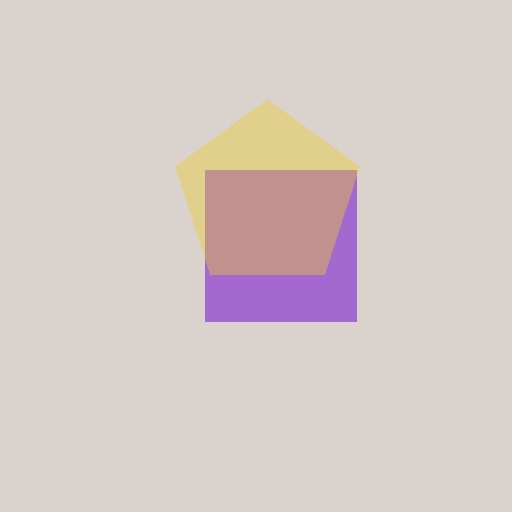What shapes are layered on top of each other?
The layered shapes are: a purple square, a yellow pentagon.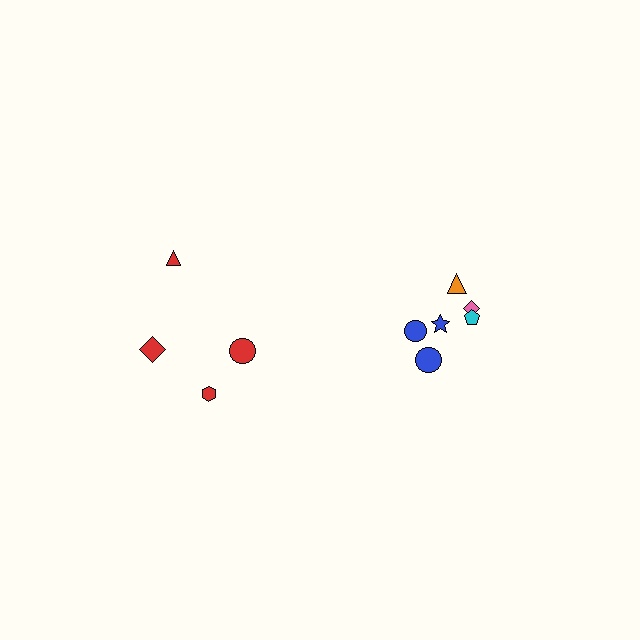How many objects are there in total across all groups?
There are 10 objects.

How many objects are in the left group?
There are 4 objects.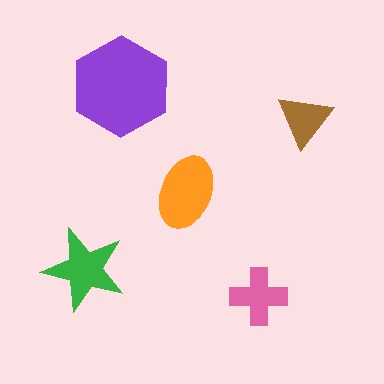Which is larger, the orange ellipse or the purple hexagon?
The purple hexagon.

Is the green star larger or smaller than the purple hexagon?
Smaller.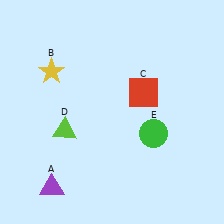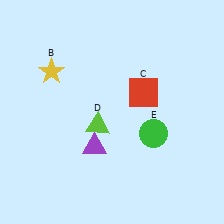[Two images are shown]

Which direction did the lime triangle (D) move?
The lime triangle (D) moved right.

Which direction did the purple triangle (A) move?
The purple triangle (A) moved right.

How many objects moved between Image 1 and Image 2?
2 objects moved between the two images.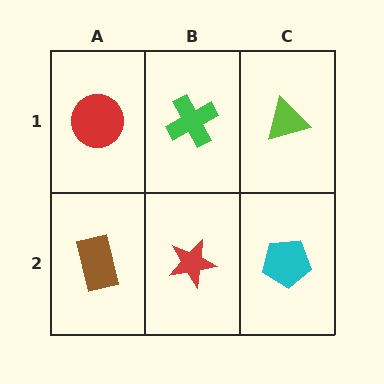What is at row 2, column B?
A red star.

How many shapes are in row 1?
3 shapes.